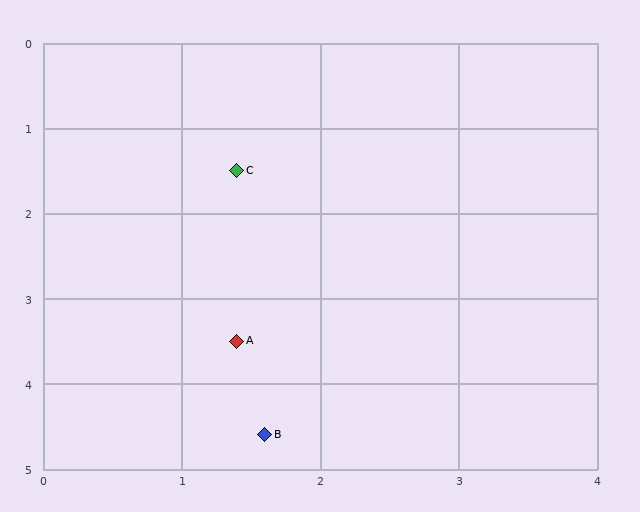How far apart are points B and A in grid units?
Points B and A are about 1.1 grid units apart.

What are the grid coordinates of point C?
Point C is at approximately (1.4, 1.5).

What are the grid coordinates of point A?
Point A is at approximately (1.4, 3.5).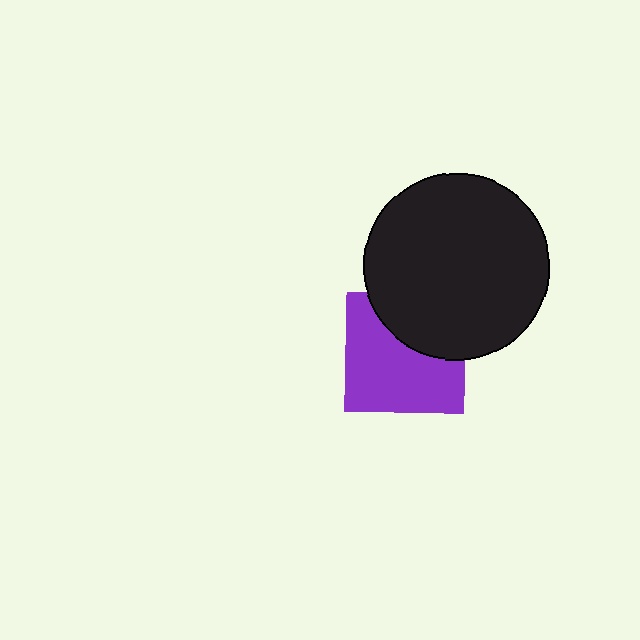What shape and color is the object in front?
The object in front is a black circle.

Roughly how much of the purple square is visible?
Most of it is visible (roughly 65%).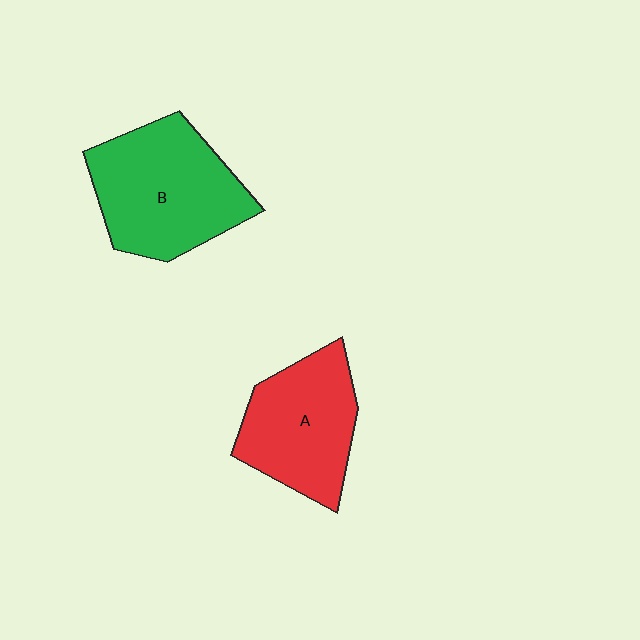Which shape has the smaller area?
Shape A (red).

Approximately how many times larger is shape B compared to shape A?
Approximately 1.2 times.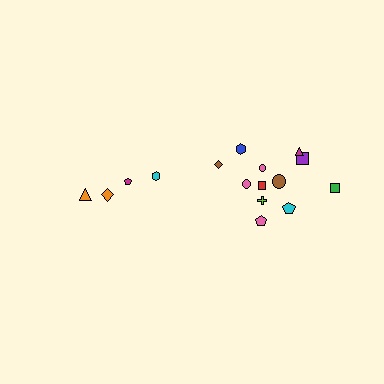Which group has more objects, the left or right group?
The right group.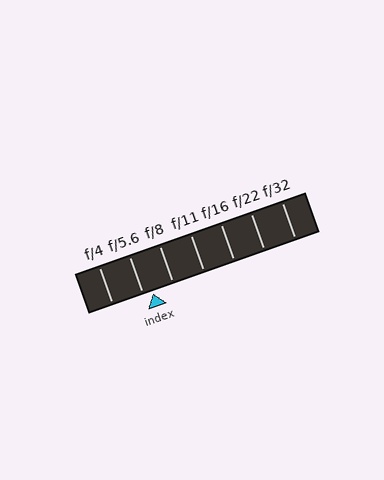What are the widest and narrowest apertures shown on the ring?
The widest aperture shown is f/4 and the narrowest is f/32.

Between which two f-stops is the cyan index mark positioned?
The index mark is between f/5.6 and f/8.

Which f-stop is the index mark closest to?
The index mark is closest to f/5.6.